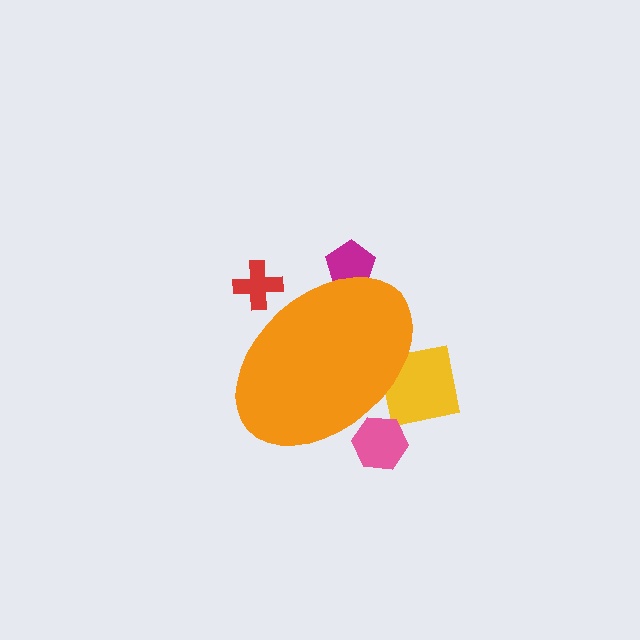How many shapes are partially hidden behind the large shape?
4 shapes are partially hidden.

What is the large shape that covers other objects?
An orange ellipse.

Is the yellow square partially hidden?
Yes, the yellow square is partially hidden behind the orange ellipse.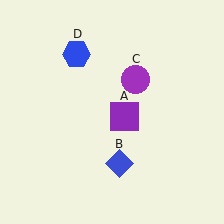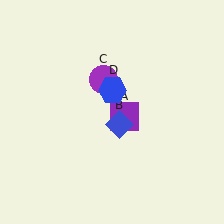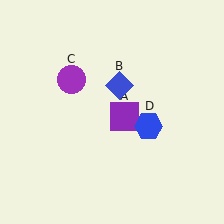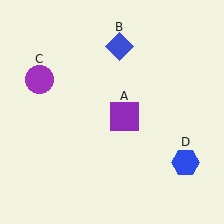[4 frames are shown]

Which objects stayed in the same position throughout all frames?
Purple square (object A) remained stationary.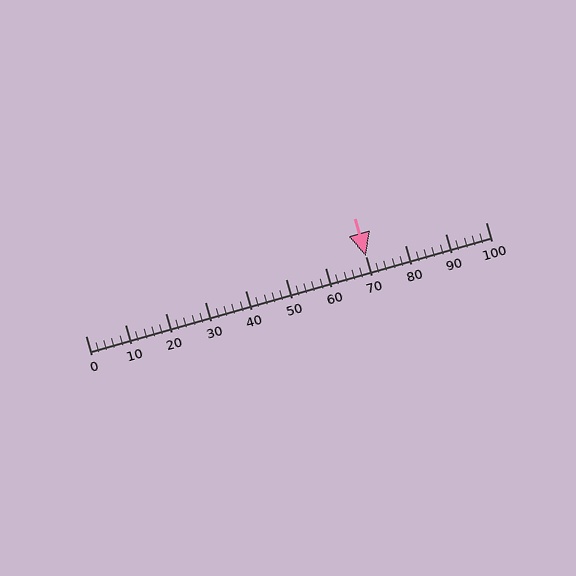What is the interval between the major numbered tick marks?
The major tick marks are spaced 10 units apart.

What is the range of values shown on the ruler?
The ruler shows values from 0 to 100.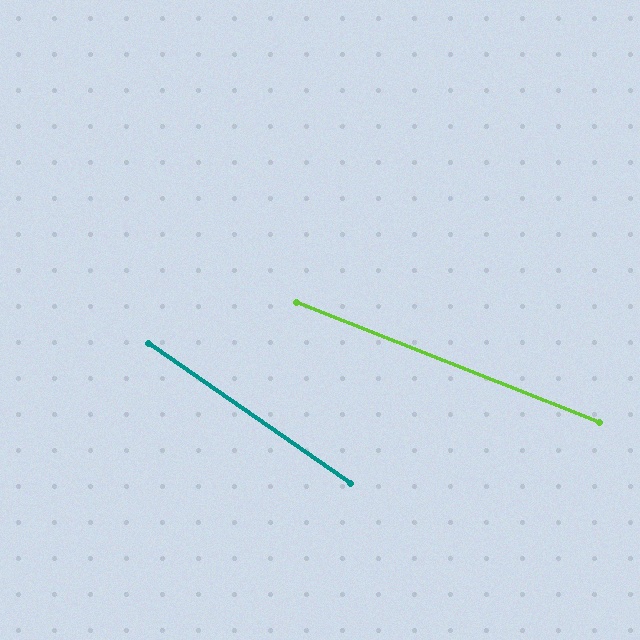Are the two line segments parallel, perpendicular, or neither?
Neither parallel nor perpendicular — they differ by about 13°.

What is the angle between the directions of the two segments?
Approximately 13 degrees.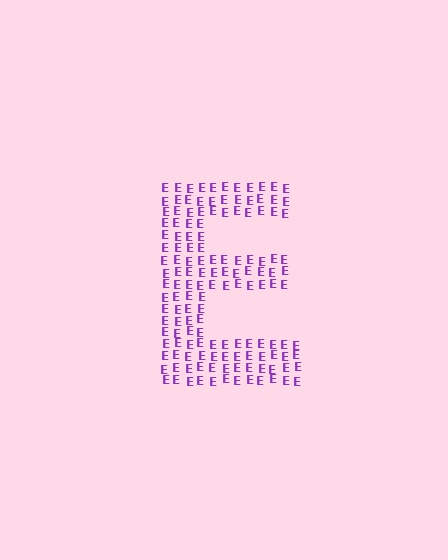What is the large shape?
The large shape is the letter E.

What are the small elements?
The small elements are letter E's.